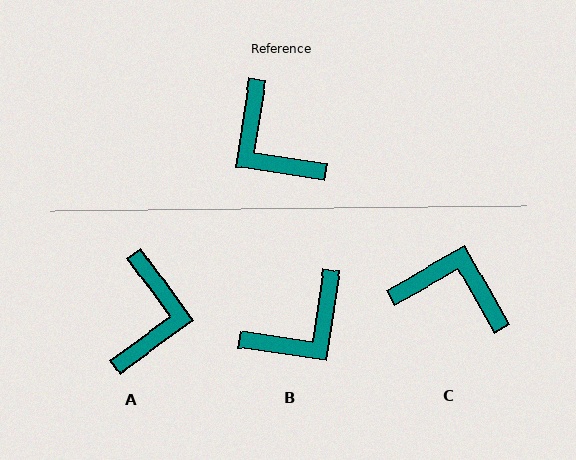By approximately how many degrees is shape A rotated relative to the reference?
Approximately 134 degrees counter-clockwise.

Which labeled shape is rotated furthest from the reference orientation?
C, about 142 degrees away.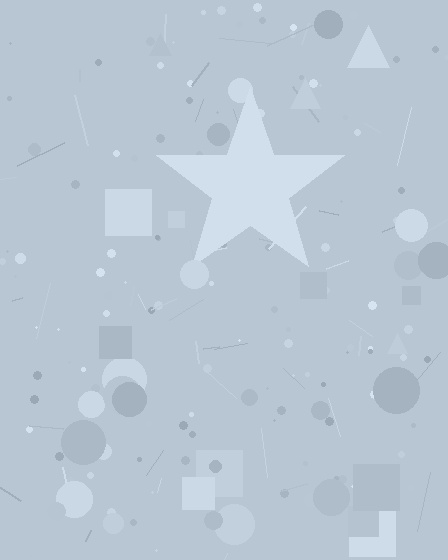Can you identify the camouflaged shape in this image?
The camouflaged shape is a star.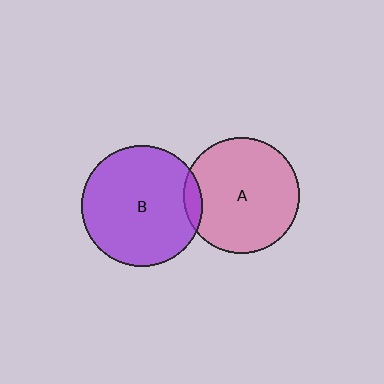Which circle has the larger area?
Circle B (purple).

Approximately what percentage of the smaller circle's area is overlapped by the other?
Approximately 5%.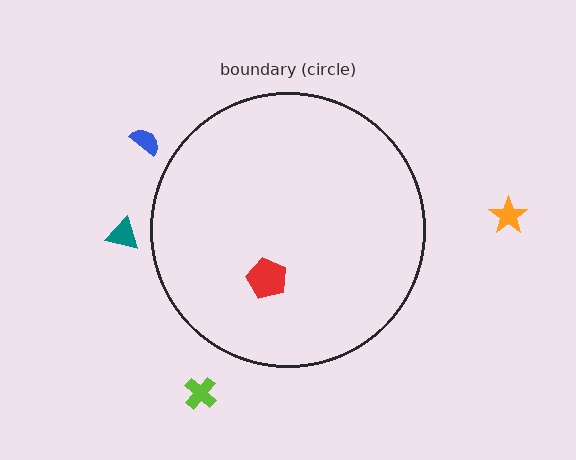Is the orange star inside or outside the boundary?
Outside.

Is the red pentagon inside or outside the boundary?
Inside.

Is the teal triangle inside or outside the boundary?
Outside.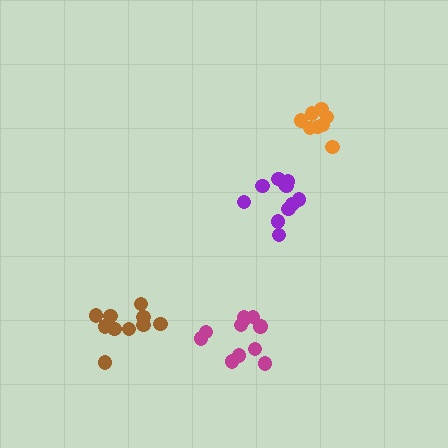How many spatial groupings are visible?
There are 4 spatial groupings.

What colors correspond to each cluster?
The clusters are colored: purple, orange, brown, magenta.